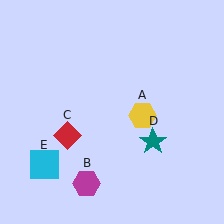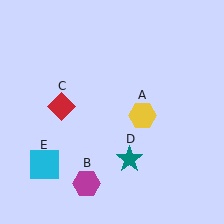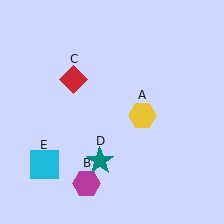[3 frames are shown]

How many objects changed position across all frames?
2 objects changed position: red diamond (object C), teal star (object D).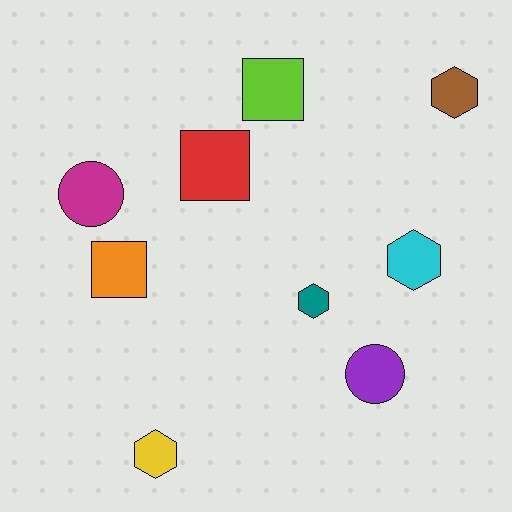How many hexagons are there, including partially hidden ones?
There are 4 hexagons.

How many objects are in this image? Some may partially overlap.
There are 9 objects.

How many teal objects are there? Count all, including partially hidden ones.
There is 1 teal object.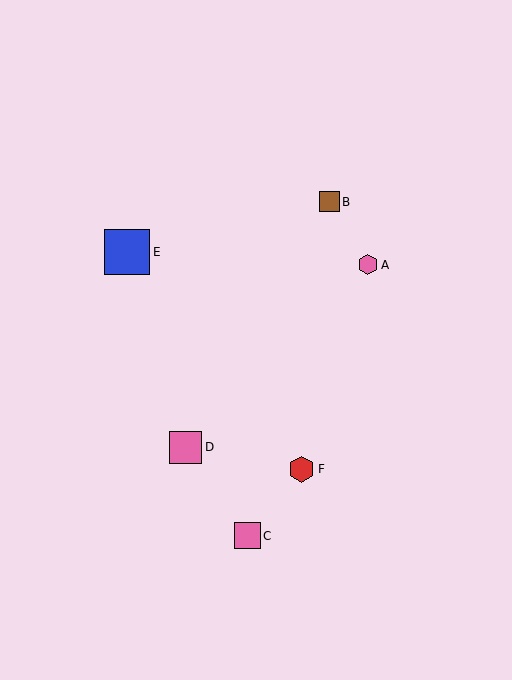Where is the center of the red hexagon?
The center of the red hexagon is at (302, 469).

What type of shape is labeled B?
Shape B is a brown square.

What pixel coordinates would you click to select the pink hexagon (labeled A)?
Click at (368, 265) to select the pink hexagon A.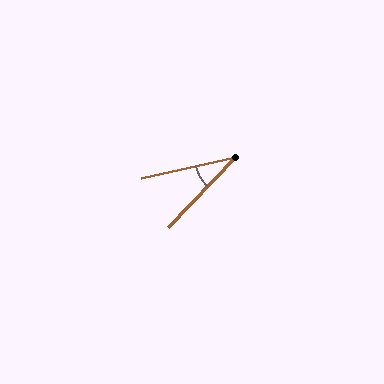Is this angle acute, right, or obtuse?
It is acute.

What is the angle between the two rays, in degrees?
Approximately 34 degrees.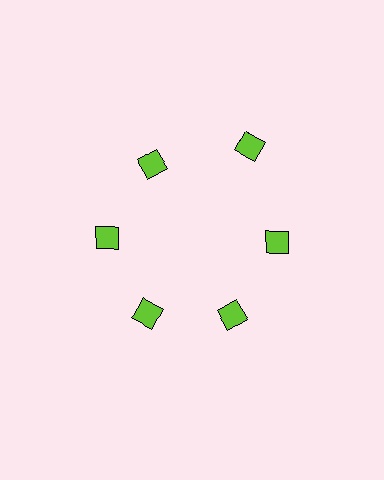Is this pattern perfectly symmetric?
No. The 6 lime squares are arranged in a ring, but one element near the 1 o'clock position is pushed outward from the center, breaking the 6-fold rotational symmetry.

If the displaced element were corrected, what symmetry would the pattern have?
It would have 6-fold rotational symmetry — the pattern would map onto itself every 60 degrees.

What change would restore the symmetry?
The symmetry would be restored by moving it inward, back onto the ring so that all 6 squares sit at equal angles and equal distance from the center.